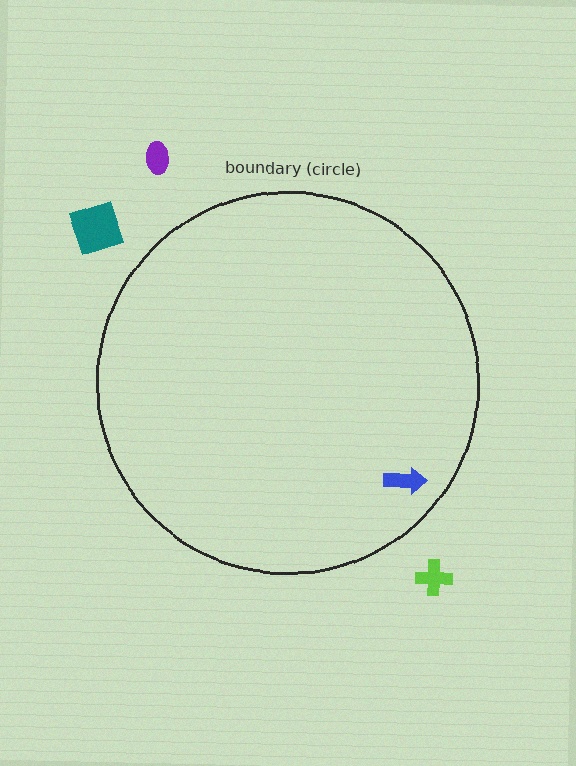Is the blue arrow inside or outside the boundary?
Inside.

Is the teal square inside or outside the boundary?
Outside.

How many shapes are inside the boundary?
1 inside, 3 outside.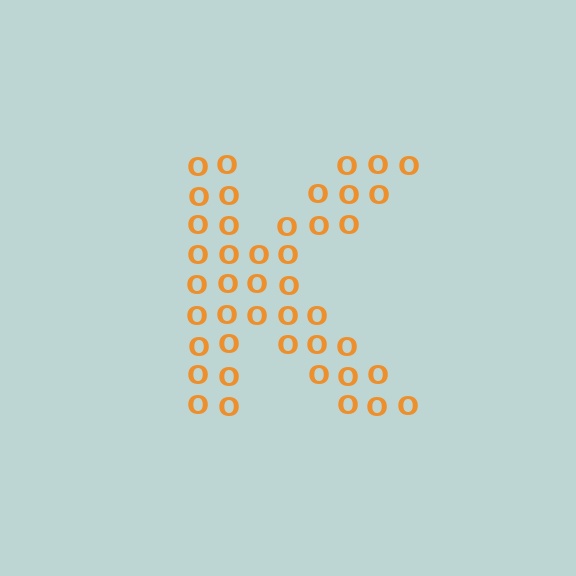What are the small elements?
The small elements are letter O's.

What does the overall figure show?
The overall figure shows the letter K.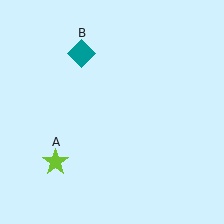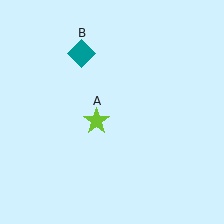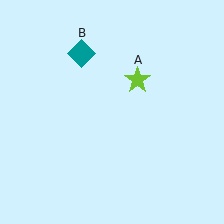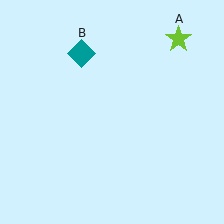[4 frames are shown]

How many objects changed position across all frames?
1 object changed position: lime star (object A).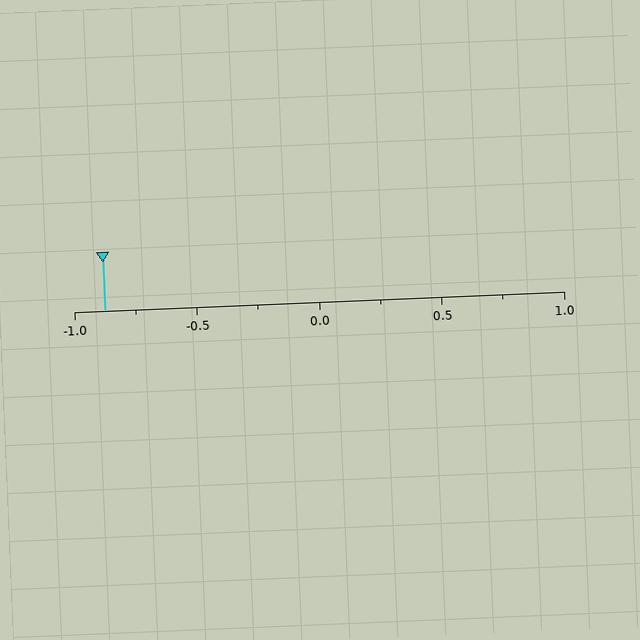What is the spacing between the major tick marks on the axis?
The major ticks are spaced 0.5 apart.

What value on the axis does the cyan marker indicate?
The marker indicates approximately -0.88.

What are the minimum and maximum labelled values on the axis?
The axis runs from -1.0 to 1.0.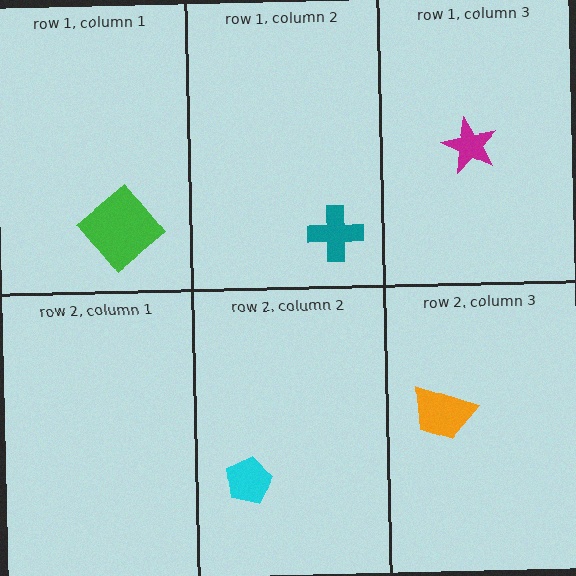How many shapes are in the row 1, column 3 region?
1.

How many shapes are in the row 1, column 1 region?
1.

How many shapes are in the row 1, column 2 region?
1.